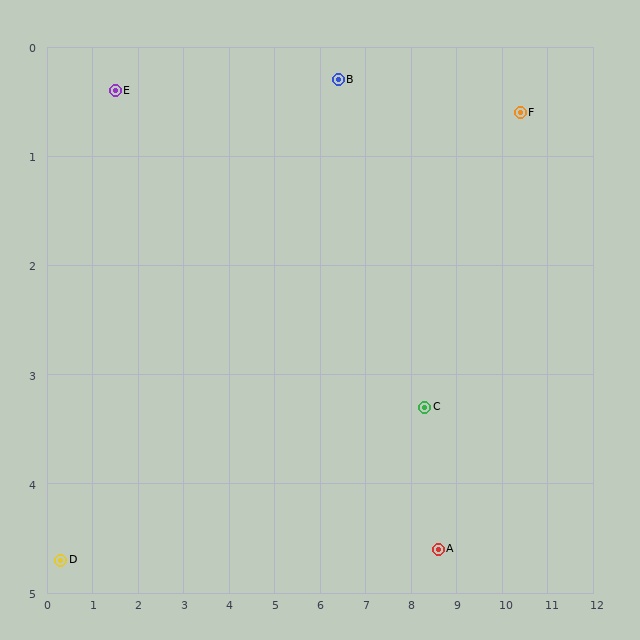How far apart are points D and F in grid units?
Points D and F are about 10.9 grid units apart.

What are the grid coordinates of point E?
Point E is at approximately (1.5, 0.4).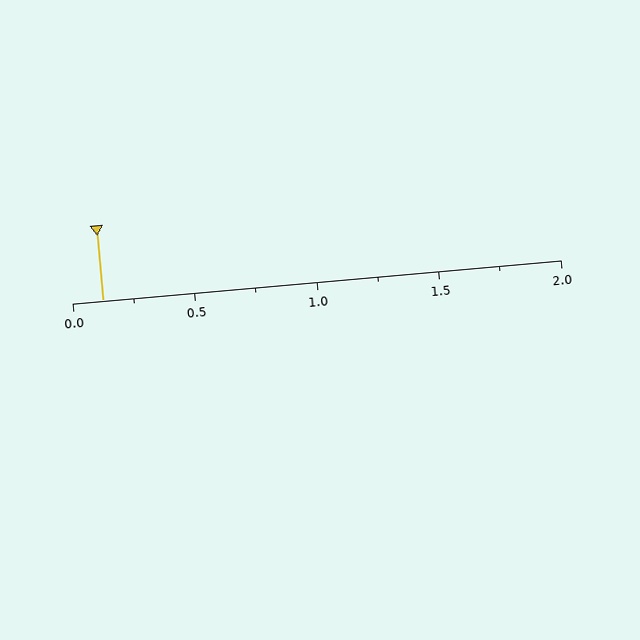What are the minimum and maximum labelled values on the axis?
The axis runs from 0.0 to 2.0.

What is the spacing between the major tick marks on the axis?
The major ticks are spaced 0.5 apart.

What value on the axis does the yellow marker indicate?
The marker indicates approximately 0.12.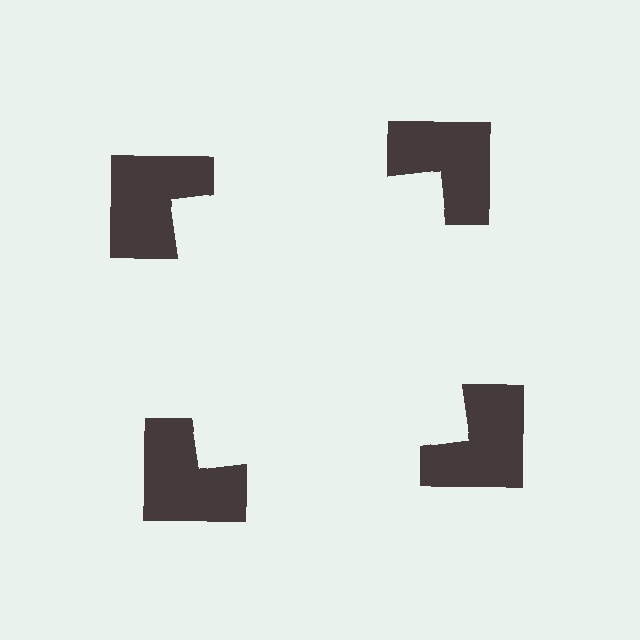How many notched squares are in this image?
There are 4 — one at each vertex of the illusory square.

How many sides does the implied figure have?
4 sides.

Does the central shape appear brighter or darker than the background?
It typically appears slightly brighter than the background, even though no actual brightness change is drawn.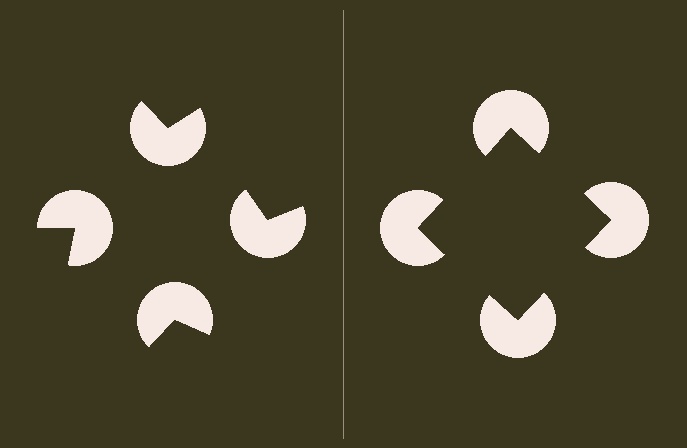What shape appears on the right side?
An illusory square.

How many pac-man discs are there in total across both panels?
8 — 4 on each side.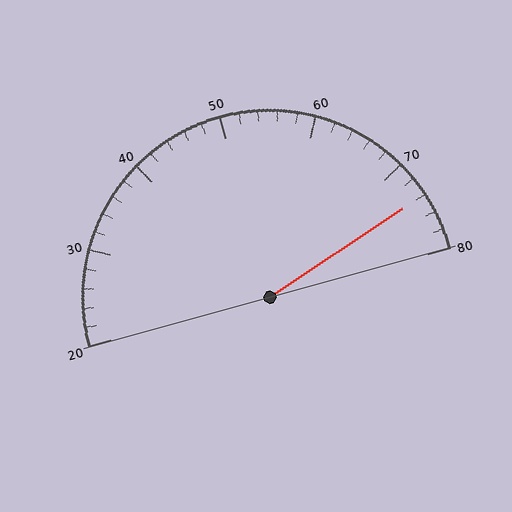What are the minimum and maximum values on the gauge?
The gauge ranges from 20 to 80.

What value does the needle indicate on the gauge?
The needle indicates approximately 74.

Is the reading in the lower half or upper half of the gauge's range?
The reading is in the upper half of the range (20 to 80).